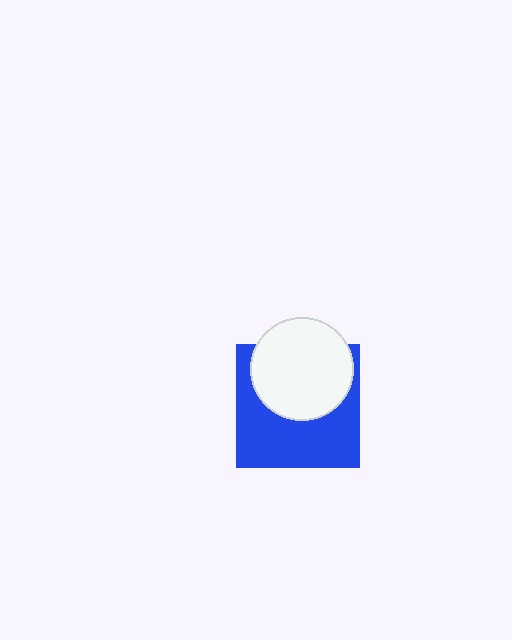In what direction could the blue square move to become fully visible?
The blue square could move down. That would shift it out from behind the white circle entirely.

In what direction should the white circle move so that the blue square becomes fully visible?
The white circle should move up. That is the shortest direction to clear the overlap and leave the blue square fully visible.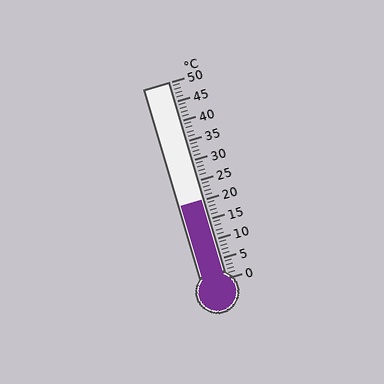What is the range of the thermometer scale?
The thermometer scale ranges from 0°C to 50°C.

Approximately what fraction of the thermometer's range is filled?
The thermometer is filled to approximately 40% of its range.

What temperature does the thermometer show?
The thermometer shows approximately 20°C.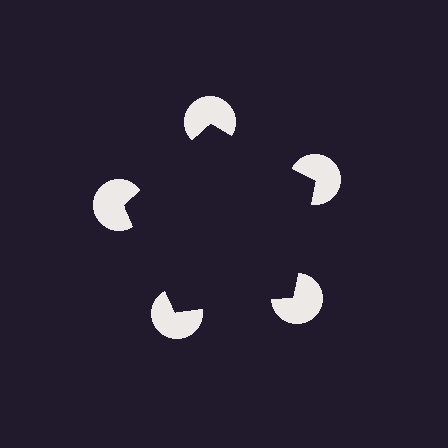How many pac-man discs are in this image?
There are 5 — one at each vertex of the illusory pentagon.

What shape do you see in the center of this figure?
An illusory pentagon — its edges are inferred from the aligned wedge cuts in the pac-man discs, not physically drawn.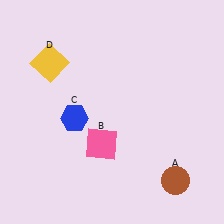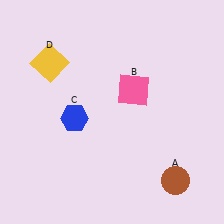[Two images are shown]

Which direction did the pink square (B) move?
The pink square (B) moved up.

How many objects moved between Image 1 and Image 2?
1 object moved between the two images.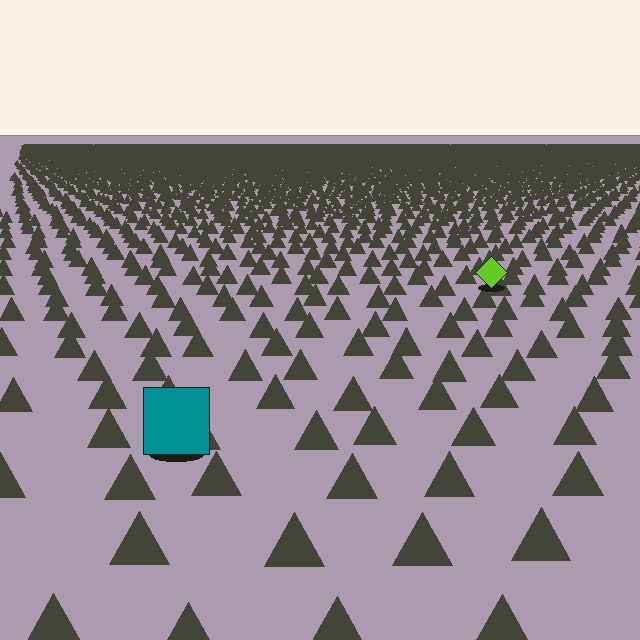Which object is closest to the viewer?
The teal square is closest. The texture marks near it are larger and more spread out.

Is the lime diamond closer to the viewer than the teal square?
No. The teal square is closer — you can tell from the texture gradient: the ground texture is coarser near it.